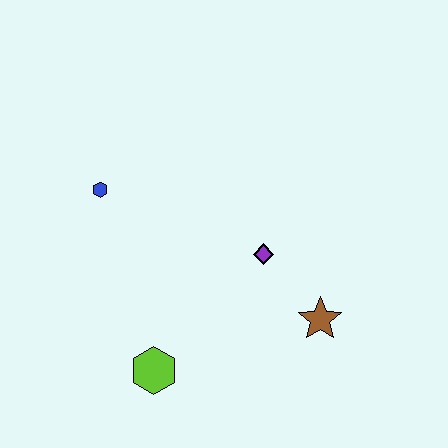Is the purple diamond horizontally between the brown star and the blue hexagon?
Yes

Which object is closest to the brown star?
The purple diamond is closest to the brown star.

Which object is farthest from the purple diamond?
The blue hexagon is farthest from the purple diamond.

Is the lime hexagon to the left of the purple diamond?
Yes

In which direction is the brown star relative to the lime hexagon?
The brown star is to the right of the lime hexagon.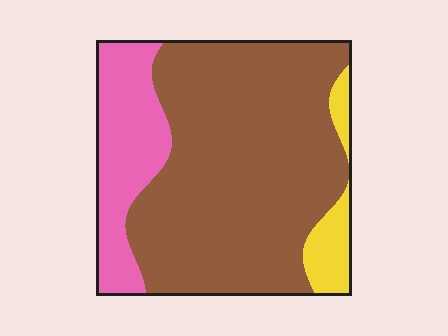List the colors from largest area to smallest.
From largest to smallest: brown, pink, yellow.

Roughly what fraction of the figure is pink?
Pink covers roughly 20% of the figure.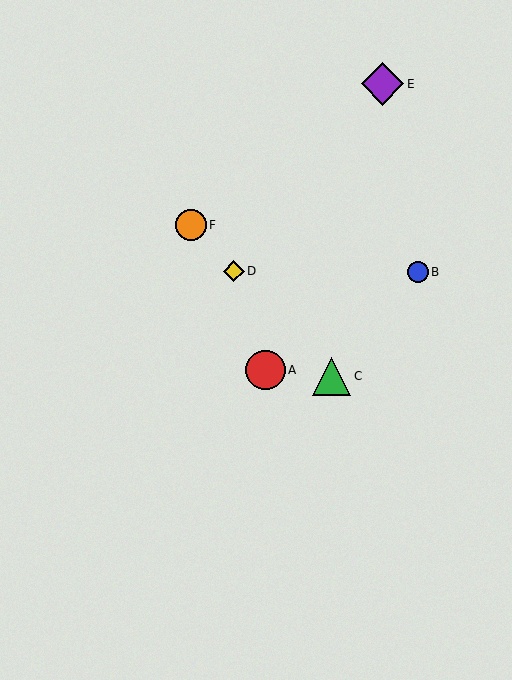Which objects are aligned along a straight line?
Objects C, D, F are aligned along a straight line.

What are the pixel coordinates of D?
Object D is at (234, 271).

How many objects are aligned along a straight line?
3 objects (C, D, F) are aligned along a straight line.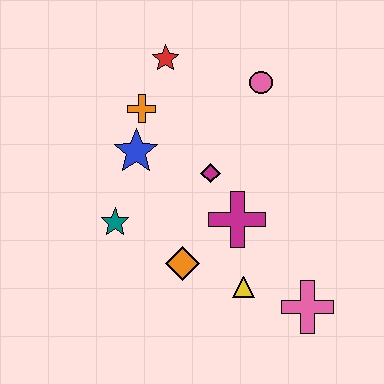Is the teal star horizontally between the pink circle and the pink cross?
No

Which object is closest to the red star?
The orange cross is closest to the red star.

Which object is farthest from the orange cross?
The pink cross is farthest from the orange cross.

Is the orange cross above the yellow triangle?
Yes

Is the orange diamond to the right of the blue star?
Yes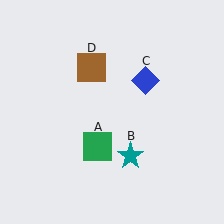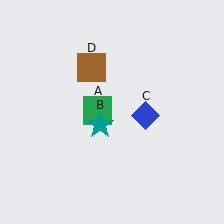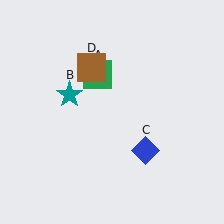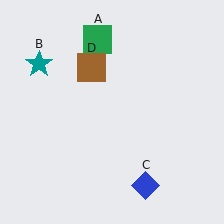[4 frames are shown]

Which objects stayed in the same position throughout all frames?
Brown square (object D) remained stationary.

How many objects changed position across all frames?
3 objects changed position: green square (object A), teal star (object B), blue diamond (object C).